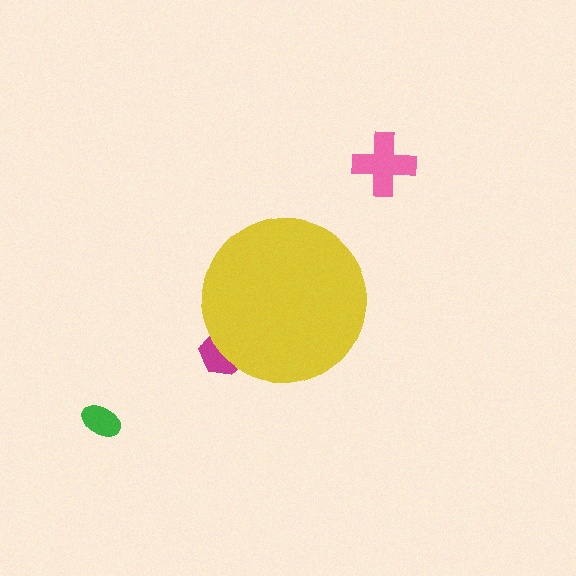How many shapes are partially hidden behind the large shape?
1 shape is partially hidden.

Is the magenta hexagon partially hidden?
Yes, the magenta hexagon is partially hidden behind the yellow circle.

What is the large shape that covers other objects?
A yellow circle.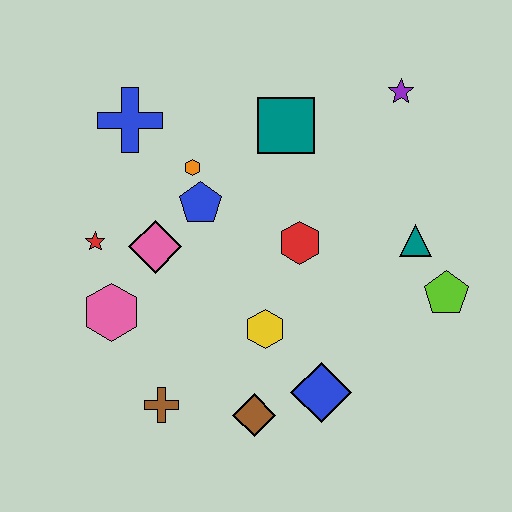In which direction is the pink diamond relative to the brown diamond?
The pink diamond is above the brown diamond.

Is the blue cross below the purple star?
Yes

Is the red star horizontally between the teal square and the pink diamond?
No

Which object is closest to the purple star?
The teal square is closest to the purple star.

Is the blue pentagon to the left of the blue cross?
No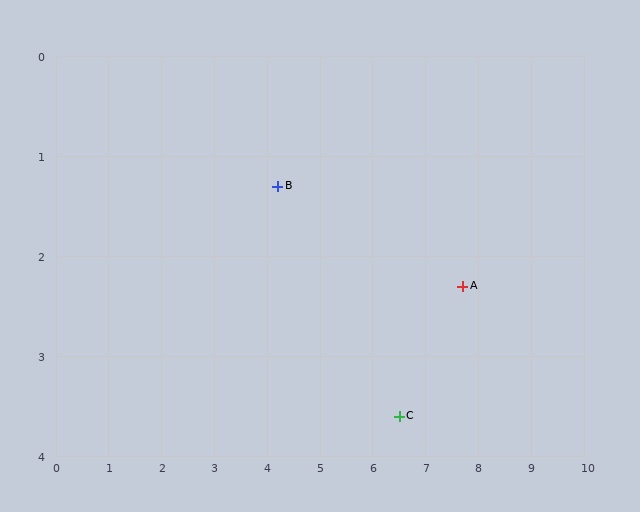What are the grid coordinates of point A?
Point A is at approximately (7.7, 2.3).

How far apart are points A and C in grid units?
Points A and C are about 1.8 grid units apart.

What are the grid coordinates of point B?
Point B is at approximately (4.2, 1.3).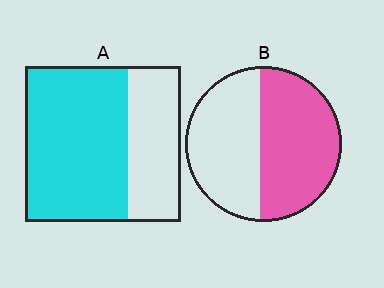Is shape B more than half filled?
Roughly half.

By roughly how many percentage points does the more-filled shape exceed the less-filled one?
By roughly 15 percentage points (A over B).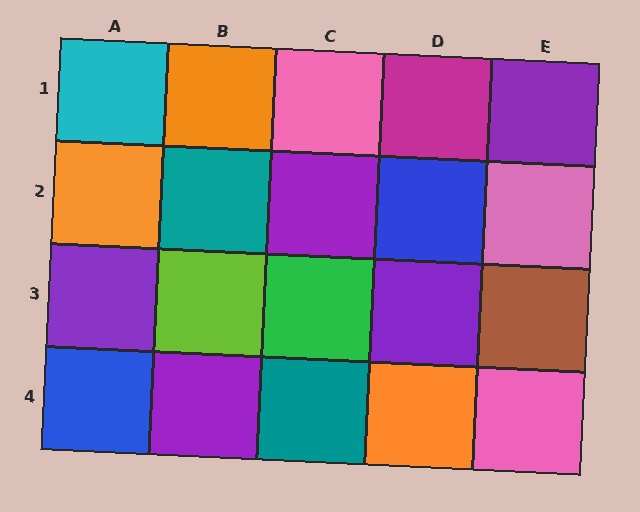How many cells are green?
1 cell is green.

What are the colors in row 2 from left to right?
Orange, teal, purple, blue, pink.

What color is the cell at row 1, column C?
Pink.